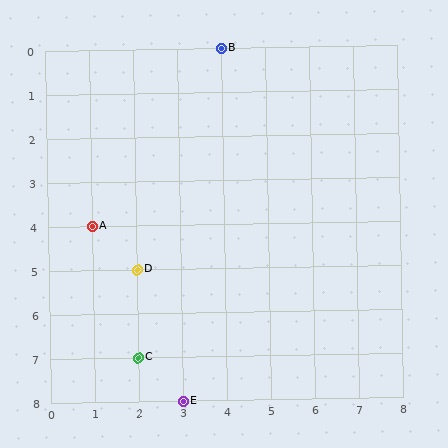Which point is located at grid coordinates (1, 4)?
Point A is at (1, 4).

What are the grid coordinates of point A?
Point A is at grid coordinates (1, 4).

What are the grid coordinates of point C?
Point C is at grid coordinates (2, 7).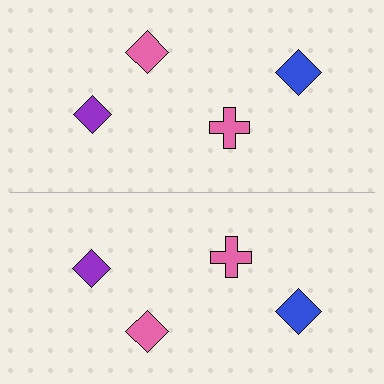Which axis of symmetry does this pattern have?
The pattern has a horizontal axis of symmetry running through the center of the image.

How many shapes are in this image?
There are 8 shapes in this image.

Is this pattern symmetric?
Yes, this pattern has bilateral (reflection) symmetry.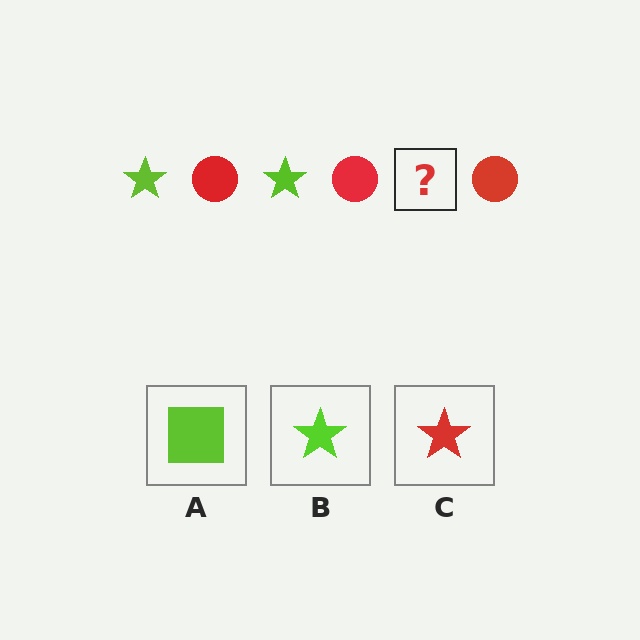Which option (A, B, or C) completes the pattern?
B.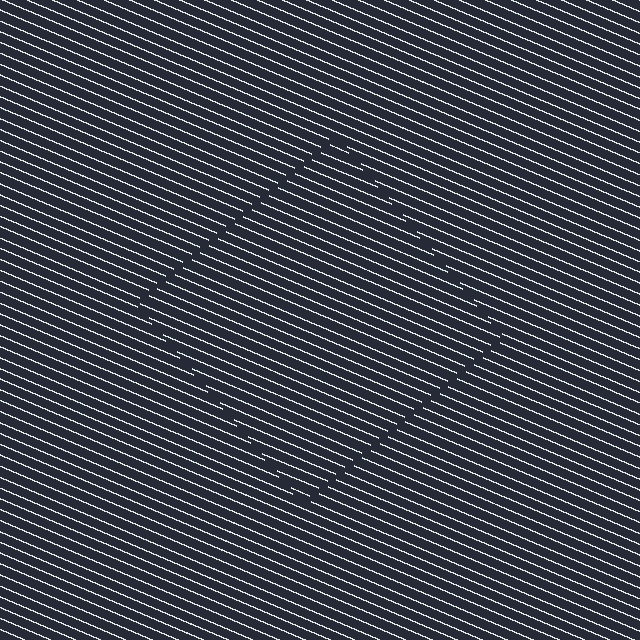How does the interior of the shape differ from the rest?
The interior of the shape contains the same grating, shifted by half a period — the contour is defined by the phase discontinuity where line-ends from the inner and outer gratings abut.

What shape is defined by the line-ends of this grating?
An illusory square. The interior of the shape contains the same grating, shifted by half a period — the contour is defined by the phase discontinuity where line-ends from the inner and outer gratings abut.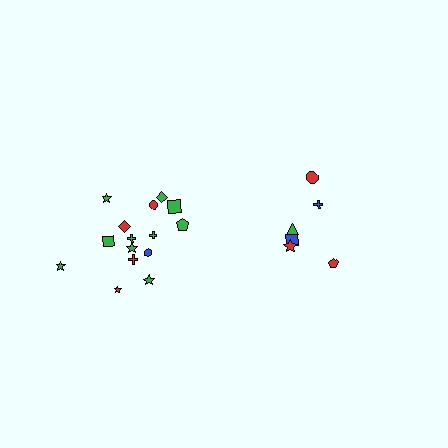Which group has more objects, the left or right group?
The left group.